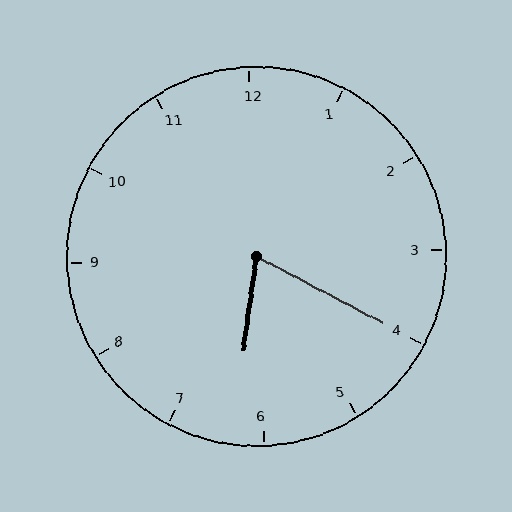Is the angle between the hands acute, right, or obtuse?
It is acute.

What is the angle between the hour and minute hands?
Approximately 70 degrees.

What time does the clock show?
6:20.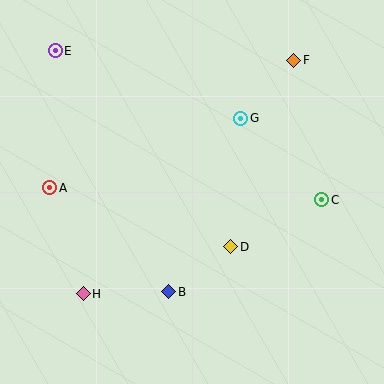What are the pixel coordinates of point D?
Point D is at (231, 247).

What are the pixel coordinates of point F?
Point F is at (294, 60).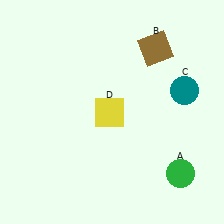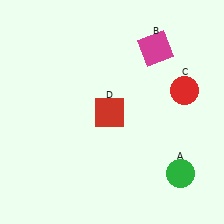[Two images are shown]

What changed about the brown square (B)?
In Image 1, B is brown. In Image 2, it changed to magenta.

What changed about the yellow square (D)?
In Image 1, D is yellow. In Image 2, it changed to red.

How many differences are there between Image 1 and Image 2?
There are 3 differences between the two images.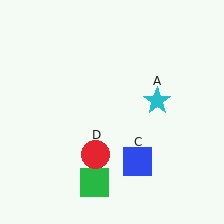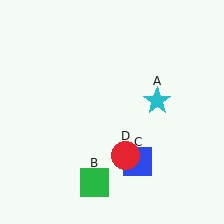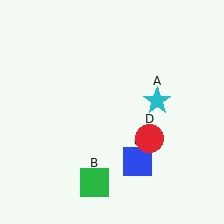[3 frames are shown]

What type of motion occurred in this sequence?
The red circle (object D) rotated counterclockwise around the center of the scene.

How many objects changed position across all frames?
1 object changed position: red circle (object D).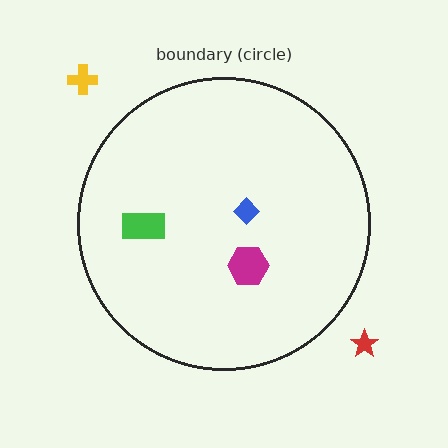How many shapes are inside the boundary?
3 inside, 2 outside.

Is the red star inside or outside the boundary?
Outside.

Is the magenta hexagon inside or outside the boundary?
Inside.